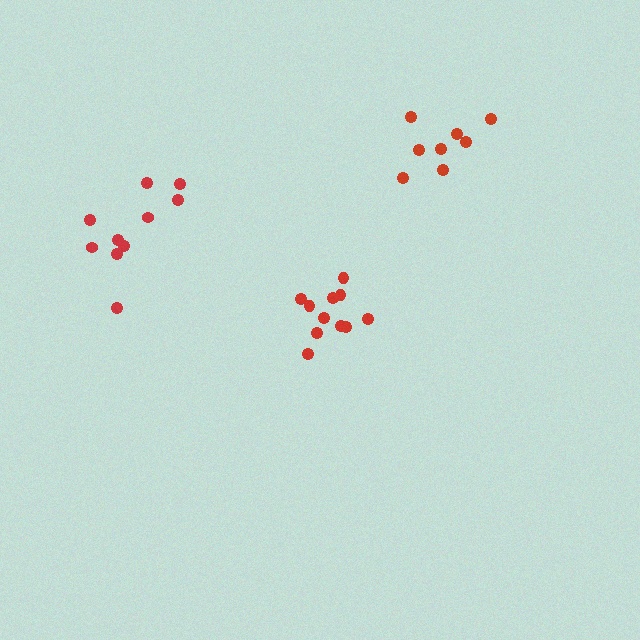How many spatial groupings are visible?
There are 3 spatial groupings.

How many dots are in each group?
Group 1: 10 dots, Group 2: 8 dots, Group 3: 11 dots (29 total).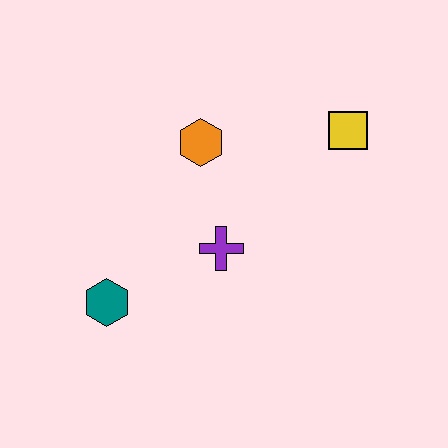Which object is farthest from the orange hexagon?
The teal hexagon is farthest from the orange hexagon.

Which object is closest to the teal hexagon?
The purple cross is closest to the teal hexagon.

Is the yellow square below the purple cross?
No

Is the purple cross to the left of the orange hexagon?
No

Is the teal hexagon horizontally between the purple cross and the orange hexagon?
No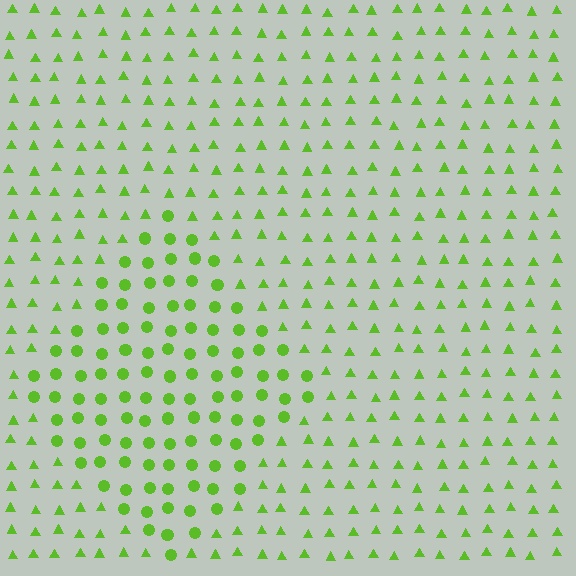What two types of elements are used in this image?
The image uses circles inside the diamond region and triangles outside it.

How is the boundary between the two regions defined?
The boundary is defined by a change in element shape: circles inside vs. triangles outside. All elements share the same color and spacing.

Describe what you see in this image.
The image is filled with small lime elements arranged in a uniform grid. A diamond-shaped region contains circles, while the surrounding area contains triangles. The boundary is defined purely by the change in element shape.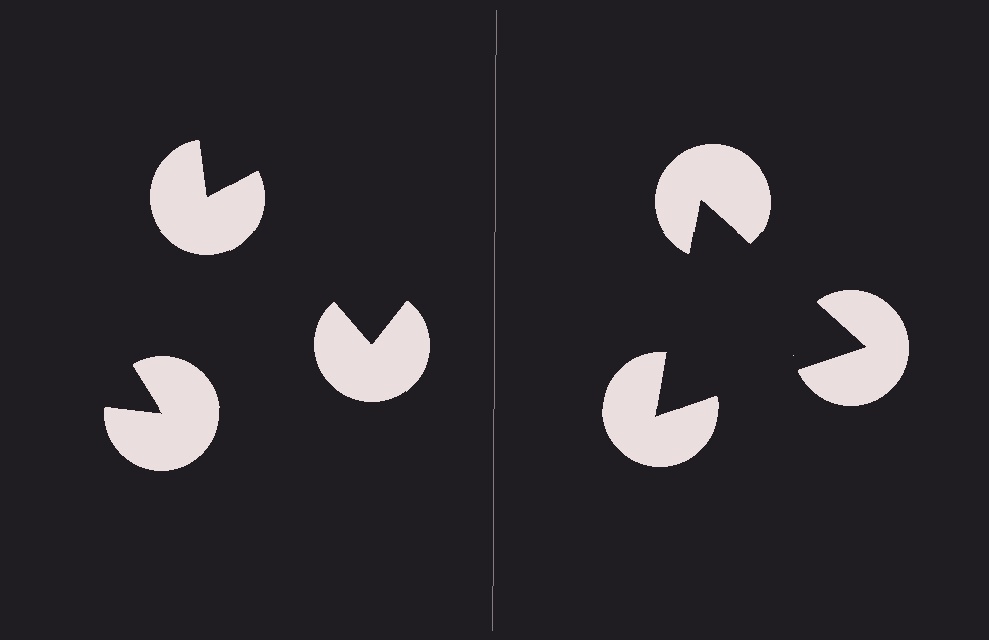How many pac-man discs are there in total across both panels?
6 — 3 on each side.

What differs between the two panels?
The pac-man discs are positioned identically on both sides; only the wedge orientations differ. On the right they align to a triangle; on the left they are misaligned.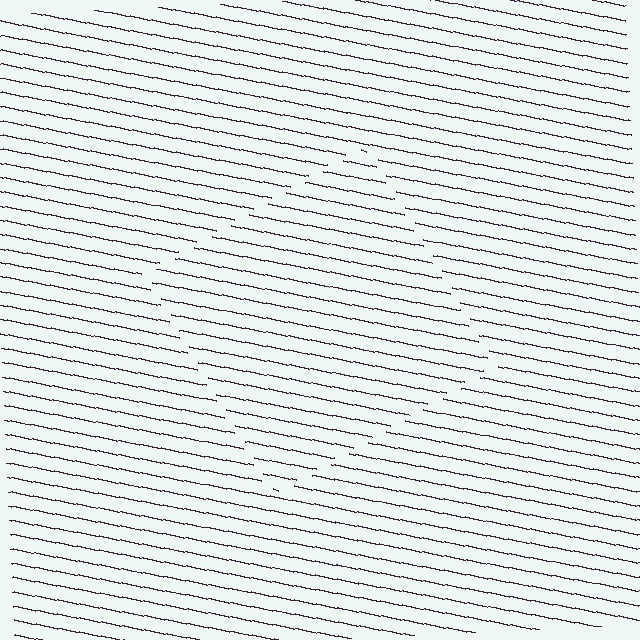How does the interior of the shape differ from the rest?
The interior of the shape contains the same grating, shifted by half a period — the contour is defined by the phase discontinuity where line-ends from the inner and outer gratings abut.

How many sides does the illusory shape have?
4 sides — the line-ends trace a square.